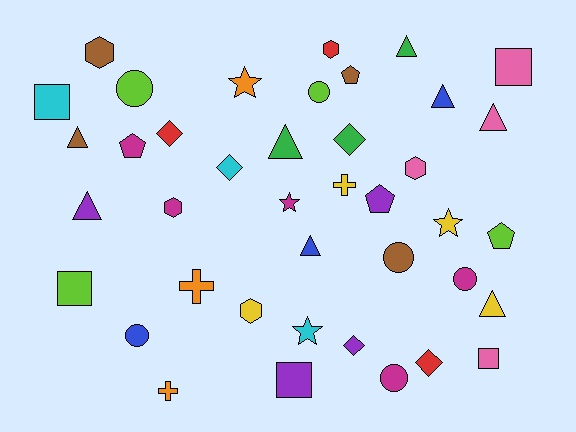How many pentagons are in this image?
There are 4 pentagons.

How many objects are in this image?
There are 40 objects.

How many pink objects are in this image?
There are 4 pink objects.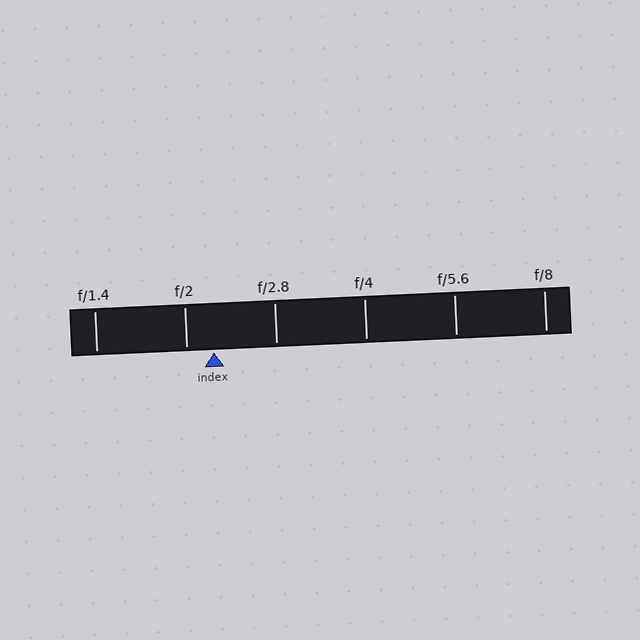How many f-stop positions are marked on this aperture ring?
There are 6 f-stop positions marked.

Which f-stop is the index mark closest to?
The index mark is closest to f/2.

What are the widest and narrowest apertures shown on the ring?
The widest aperture shown is f/1.4 and the narrowest is f/8.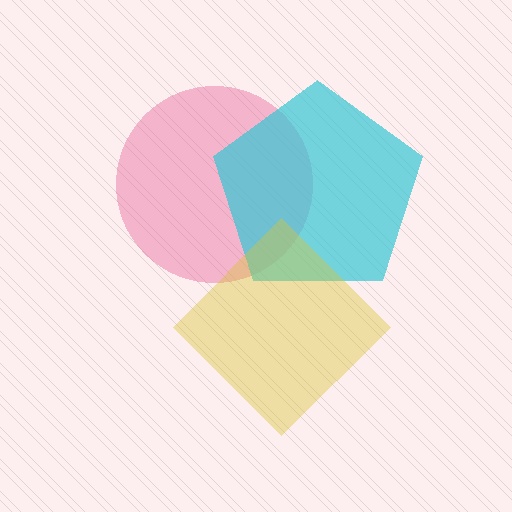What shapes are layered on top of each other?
The layered shapes are: a pink circle, a cyan pentagon, a yellow diamond.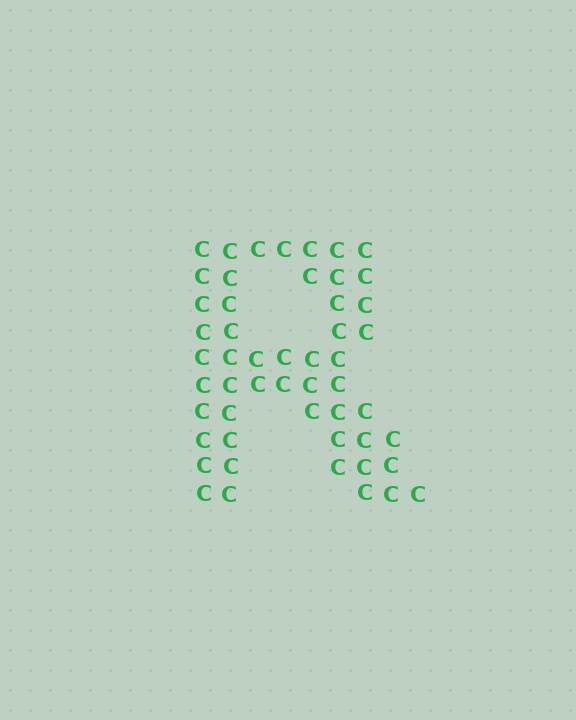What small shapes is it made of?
It is made of small letter C's.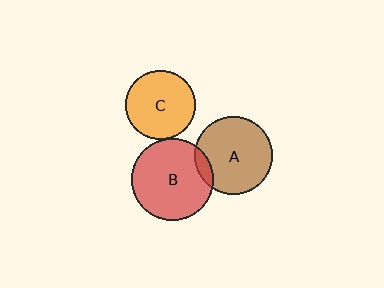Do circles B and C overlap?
Yes.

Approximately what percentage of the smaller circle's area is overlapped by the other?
Approximately 5%.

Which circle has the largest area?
Circle B (red).